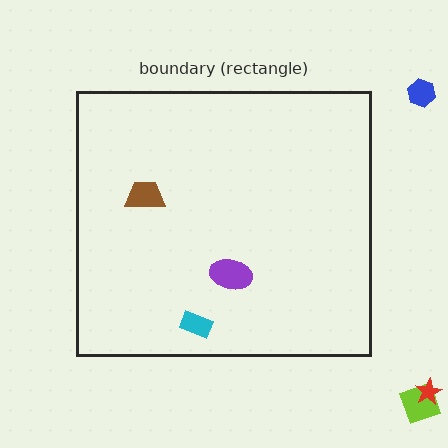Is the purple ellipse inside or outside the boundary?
Inside.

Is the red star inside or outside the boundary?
Outside.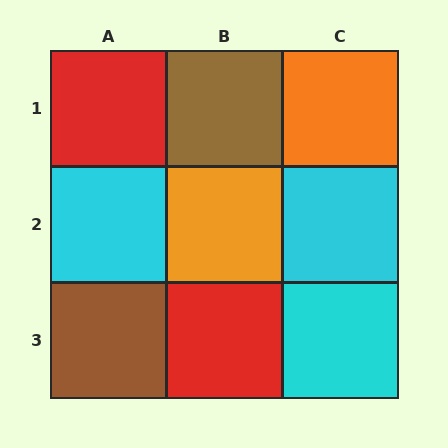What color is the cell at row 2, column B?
Orange.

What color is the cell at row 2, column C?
Cyan.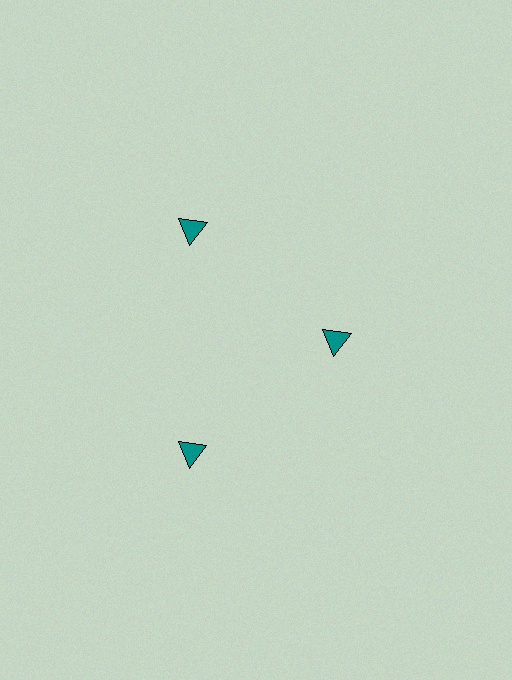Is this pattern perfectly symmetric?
No. The 3 teal triangles are arranged in a ring, but one element near the 3 o'clock position is pulled inward toward the center, breaking the 3-fold rotational symmetry.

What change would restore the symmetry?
The symmetry would be restored by moving it outward, back onto the ring so that all 3 triangles sit at equal angles and equal distance from the center.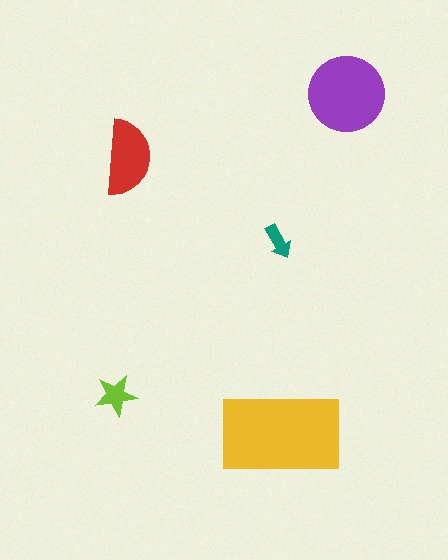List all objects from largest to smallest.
The yellow rectangle, the purple circle, the red semicircle, the lime star, the teal arrow.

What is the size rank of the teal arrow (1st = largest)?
5th.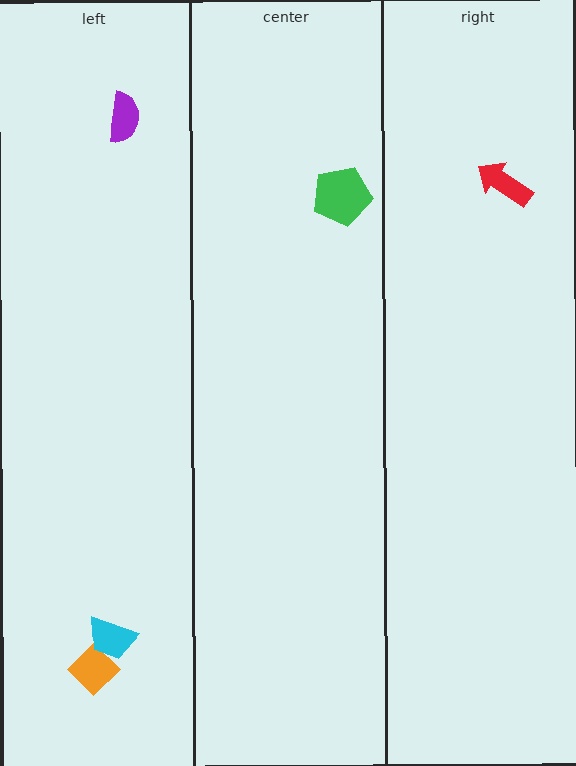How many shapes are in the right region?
1.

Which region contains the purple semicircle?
The left region.